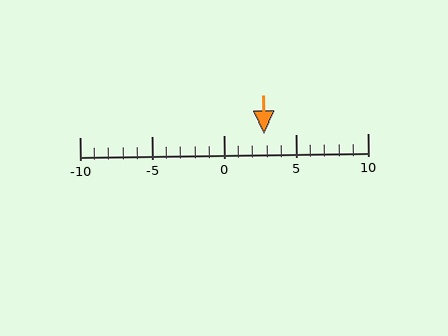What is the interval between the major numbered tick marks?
The major tick marks are spaced 5 units apart.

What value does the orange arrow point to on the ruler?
The orange arrow points to approximately 3.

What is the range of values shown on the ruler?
The ruler shows values from -10 to 10.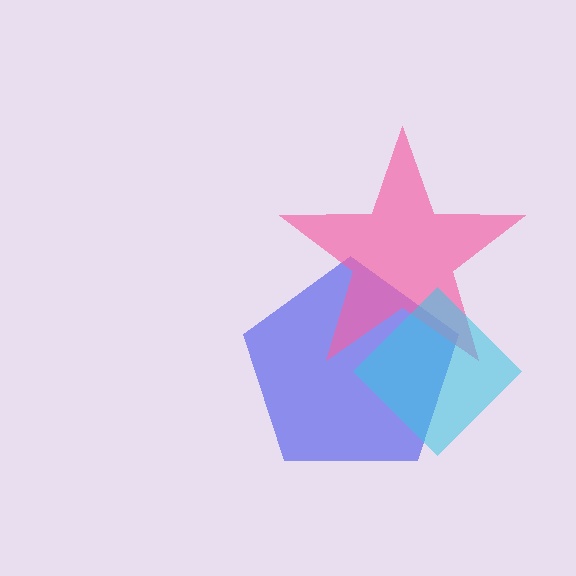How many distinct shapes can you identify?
There are 3 distinct shapes: a blue pentagon, a pink star, a cyan diamond.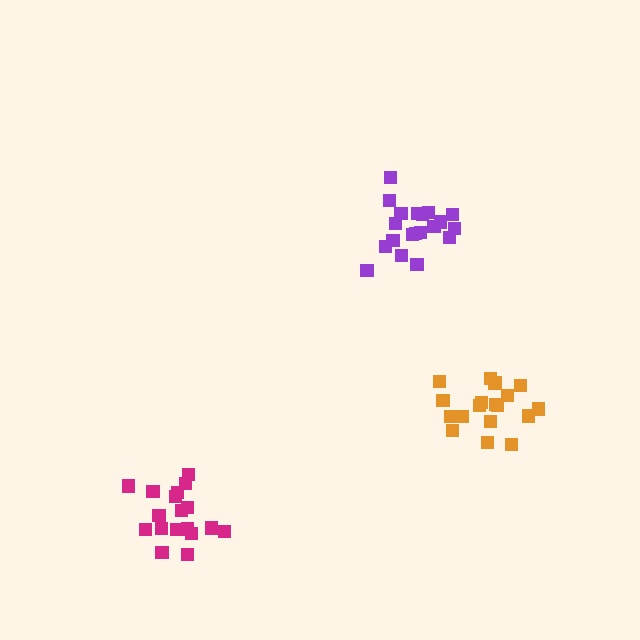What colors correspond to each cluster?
The clusters are colored: purple, magenta, orange.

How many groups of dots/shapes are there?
There are 3 groups.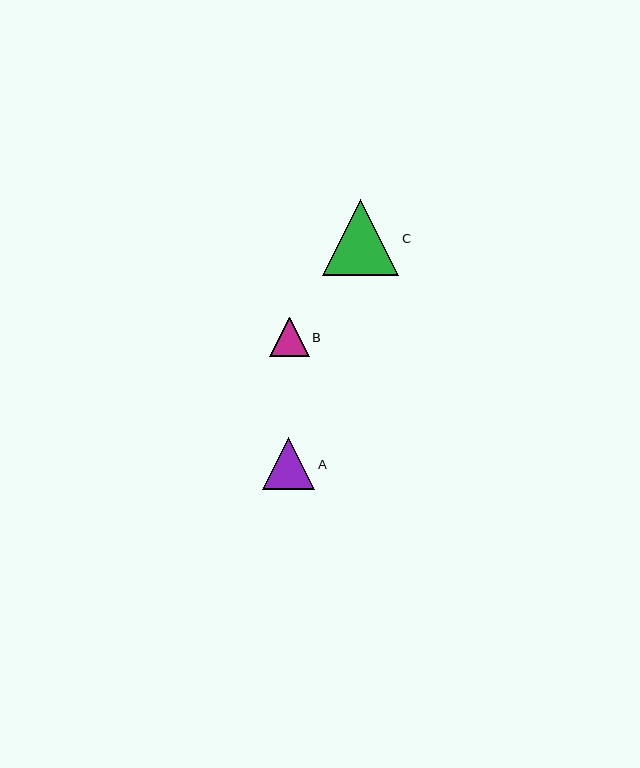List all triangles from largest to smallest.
From largest to smallest: C, A, B.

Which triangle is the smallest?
Triangle B is the smallest with a size of approximately 40 pixels.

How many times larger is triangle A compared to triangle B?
Triangle A is approximately 1.3 times the size of triangle B.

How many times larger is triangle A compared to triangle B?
Triangle A is approximately 1.3 times the size of triangle B.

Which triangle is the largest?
Triangle C is the largest with a size of approximately 76 pixels.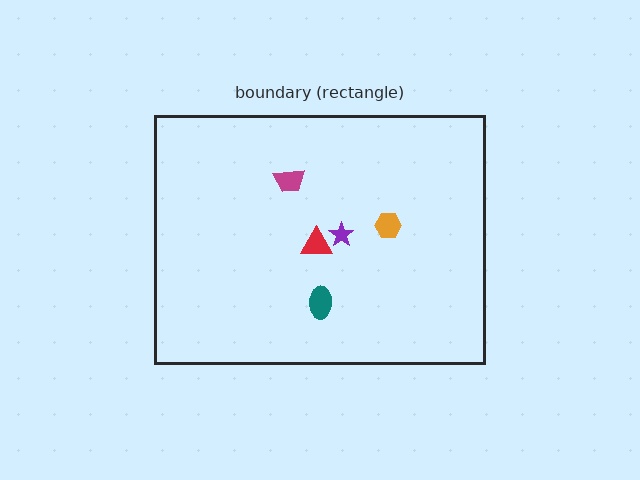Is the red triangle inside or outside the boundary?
Inside.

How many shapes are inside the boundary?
5 inside, 0 outside.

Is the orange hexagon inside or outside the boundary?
Inside.